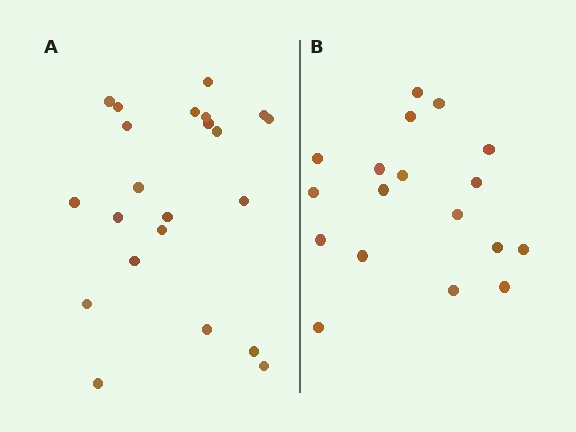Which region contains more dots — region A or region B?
Region A (the left region) has more dots.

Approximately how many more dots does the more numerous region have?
Region A has about 4 more dots than region B.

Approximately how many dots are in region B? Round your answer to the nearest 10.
About 20 dots. (The exact count is 18, which rounds to 20.)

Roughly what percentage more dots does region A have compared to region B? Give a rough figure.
About 20% more.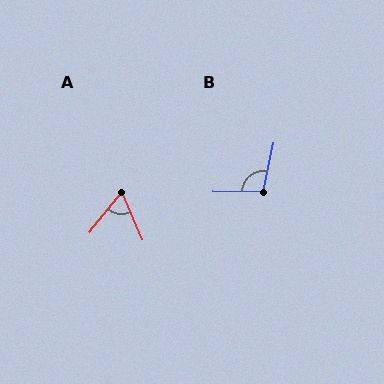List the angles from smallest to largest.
A (63°), B (101°).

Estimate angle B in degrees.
Approximately 101 degrees.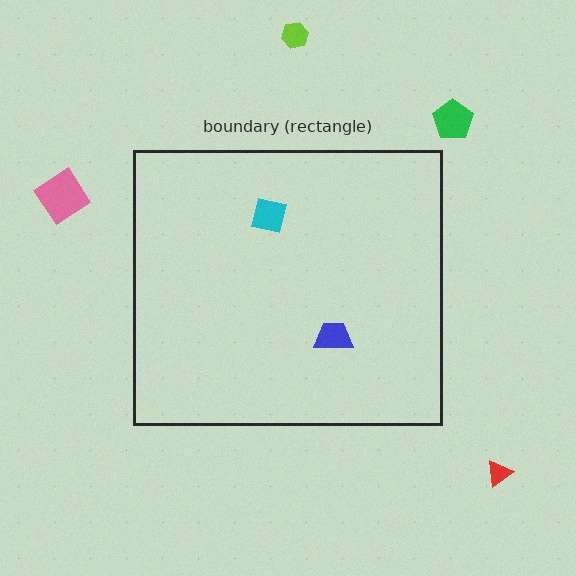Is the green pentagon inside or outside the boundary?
Outside.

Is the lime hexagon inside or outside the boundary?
Outside.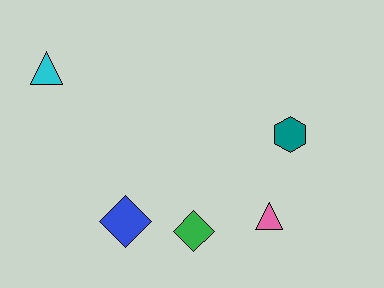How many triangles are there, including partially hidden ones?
There are 2 triangles.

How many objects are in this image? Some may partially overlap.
There are 5 objects.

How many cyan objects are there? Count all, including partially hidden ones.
There is 1 cyan object.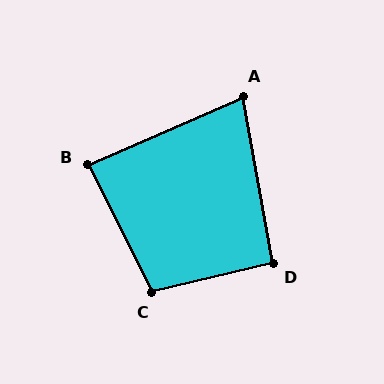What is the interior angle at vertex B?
Approximately 87 degrees (approximately right).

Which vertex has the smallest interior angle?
A, at approximately 77 degrees.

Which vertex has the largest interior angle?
C, at approximately 103 degrees.